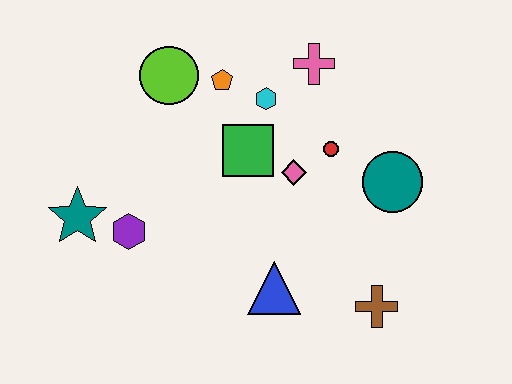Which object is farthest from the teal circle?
The teal star is farthest from the teal circle.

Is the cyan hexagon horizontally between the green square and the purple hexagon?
No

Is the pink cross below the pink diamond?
No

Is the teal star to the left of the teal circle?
Yes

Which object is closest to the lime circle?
The orange pentagon is closest to the lime circle.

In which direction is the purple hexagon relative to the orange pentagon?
The purple hexagon is below the orange pentagon.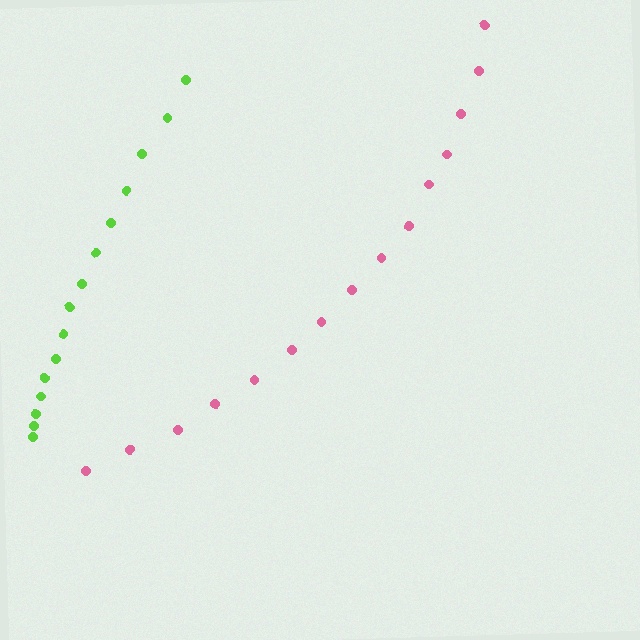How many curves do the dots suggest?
There are 2 distinct paths.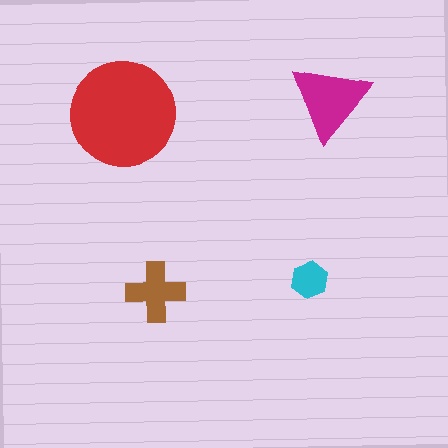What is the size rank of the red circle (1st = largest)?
1st.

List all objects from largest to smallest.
The red circle, the magenta triangle, the brown cross, the cyan hexagon.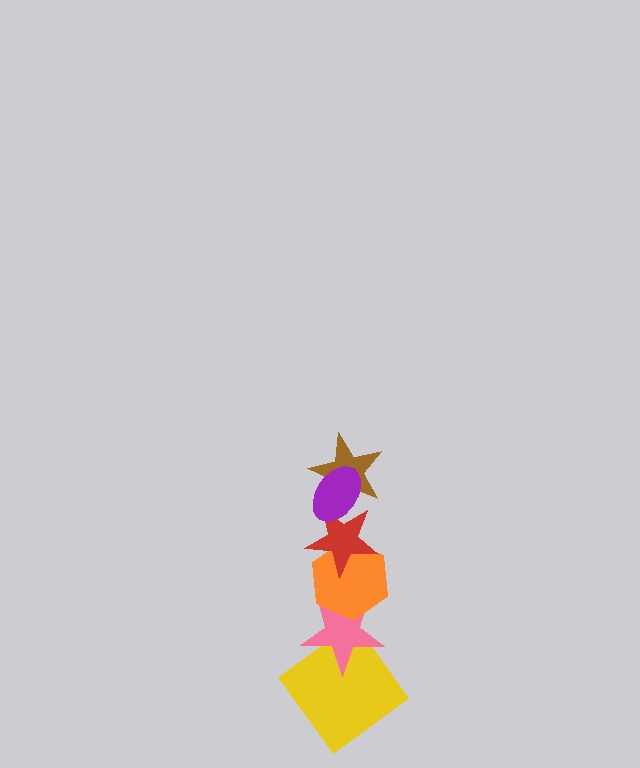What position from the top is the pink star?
The pink star is 5th from the top.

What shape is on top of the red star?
The brown star is on top of the red star.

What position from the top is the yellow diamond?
The yellow diamond is 6th from the top.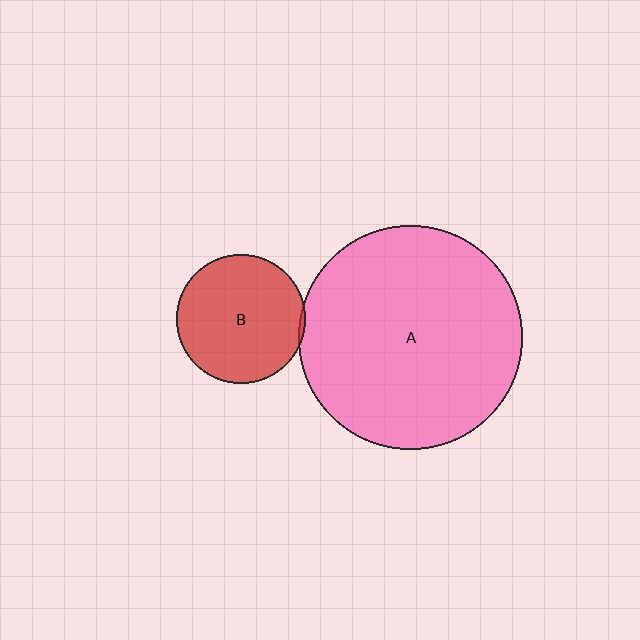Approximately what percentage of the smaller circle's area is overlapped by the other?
Approximately 5%.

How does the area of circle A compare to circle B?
Approximately 3.0 times.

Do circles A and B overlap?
Yes.